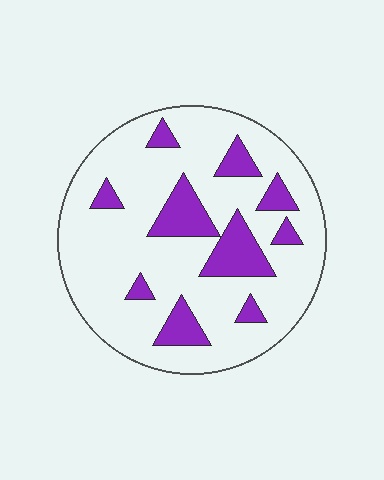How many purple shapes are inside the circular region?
10.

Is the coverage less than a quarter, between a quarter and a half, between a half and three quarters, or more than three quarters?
Less than a quarter.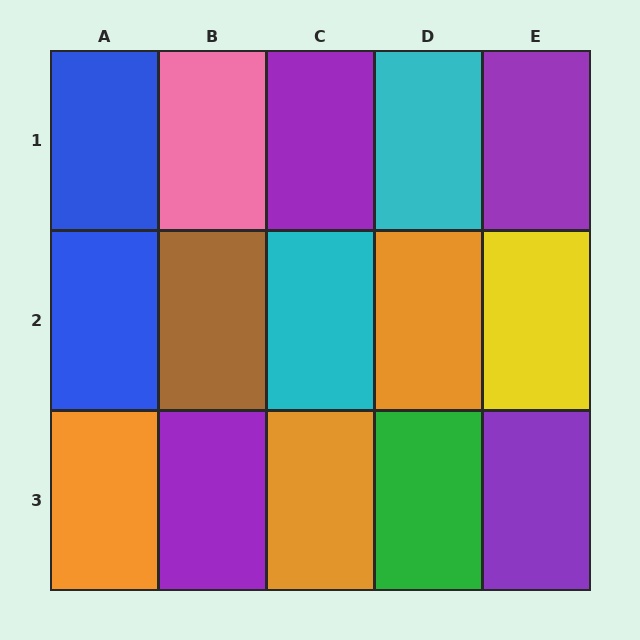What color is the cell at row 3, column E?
Purple.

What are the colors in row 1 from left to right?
Blue, pink, purple, cyan, purple.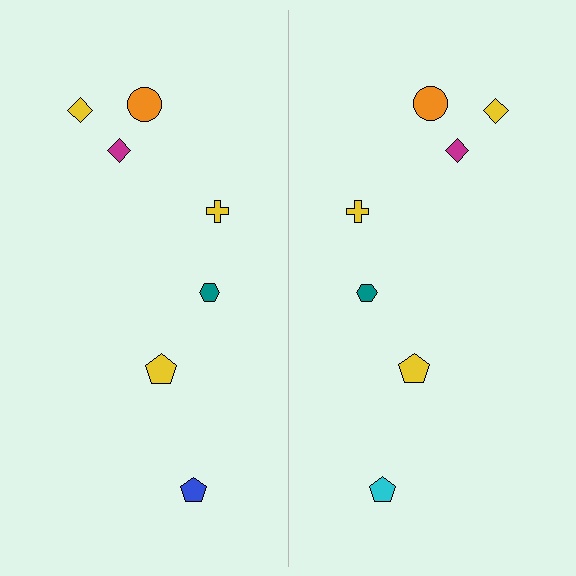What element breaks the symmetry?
The cyan pentagon on the right side breaks the symmetry — its mirror counterpart is blue.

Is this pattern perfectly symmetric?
No, the pattern is not perfectly symmetric. The cyan pentagon on the right side breaks the symmetry — its mirror counterpart is blue.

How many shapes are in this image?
There are 14 shapes in this image.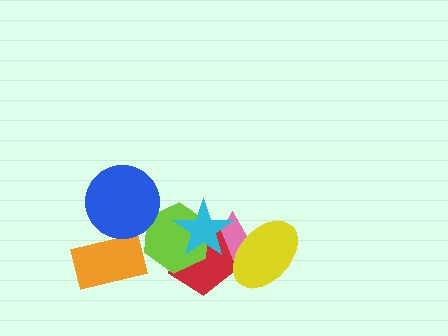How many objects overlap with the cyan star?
3 objects overlap with the cyan star.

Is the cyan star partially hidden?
No, no other shape covers it.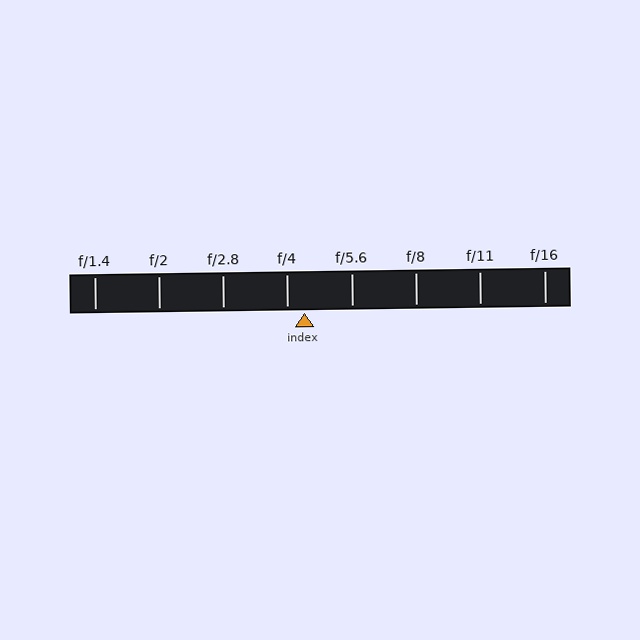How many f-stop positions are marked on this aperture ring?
There are 8 f-stop positions marked.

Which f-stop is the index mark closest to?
The index mark is closest to f/4.